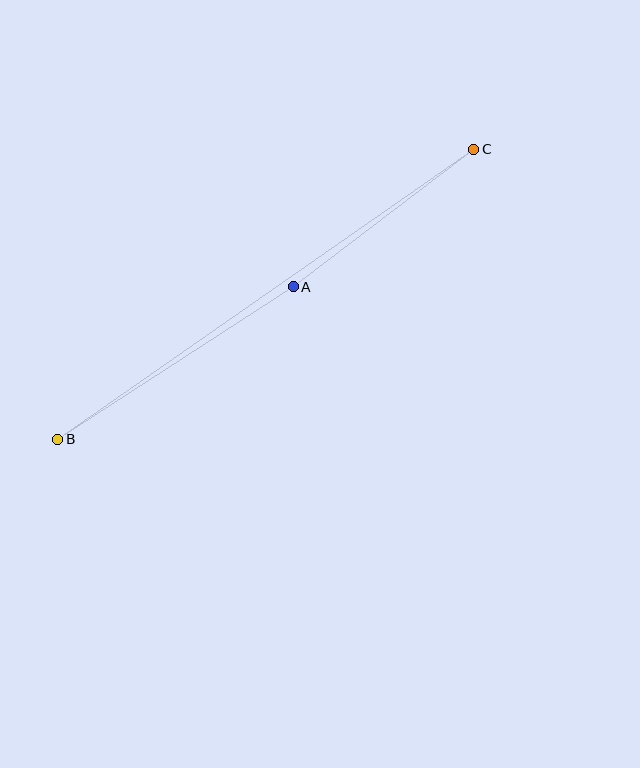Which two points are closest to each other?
Points A and C are closest to each other.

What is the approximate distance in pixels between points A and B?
The distance between A and B is approximately 281 pixels.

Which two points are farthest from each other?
Points B and C are farthest from each other.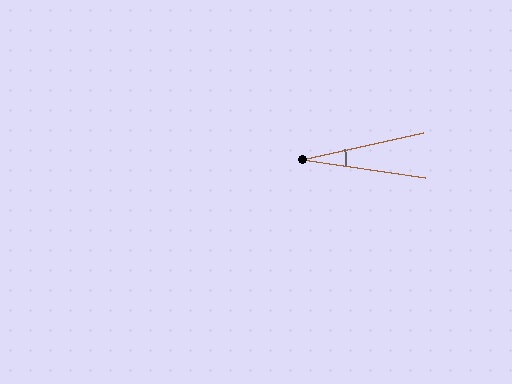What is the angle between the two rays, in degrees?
Approximately 21 degrees.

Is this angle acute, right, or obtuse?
It is acute.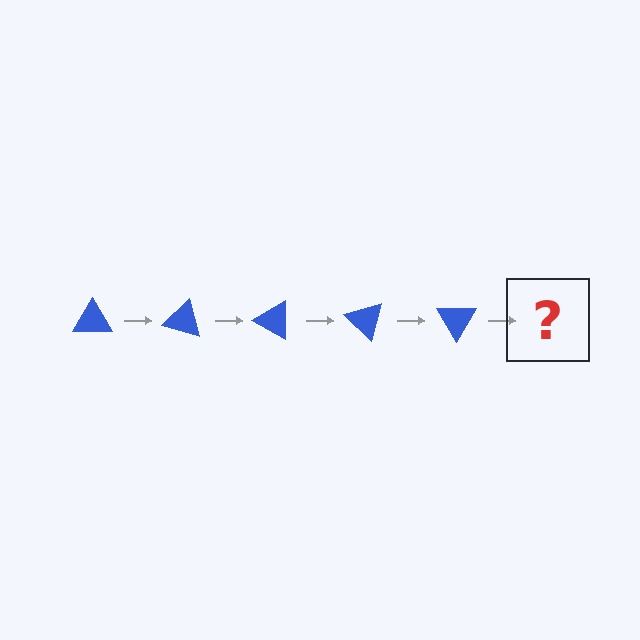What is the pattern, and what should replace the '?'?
The pattern is that the triangle rotates 15 degrees each step. The '?' should be a blue triangle rotated 75 degrees.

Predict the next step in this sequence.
The next step is a blue triangle rotated 75 degrees.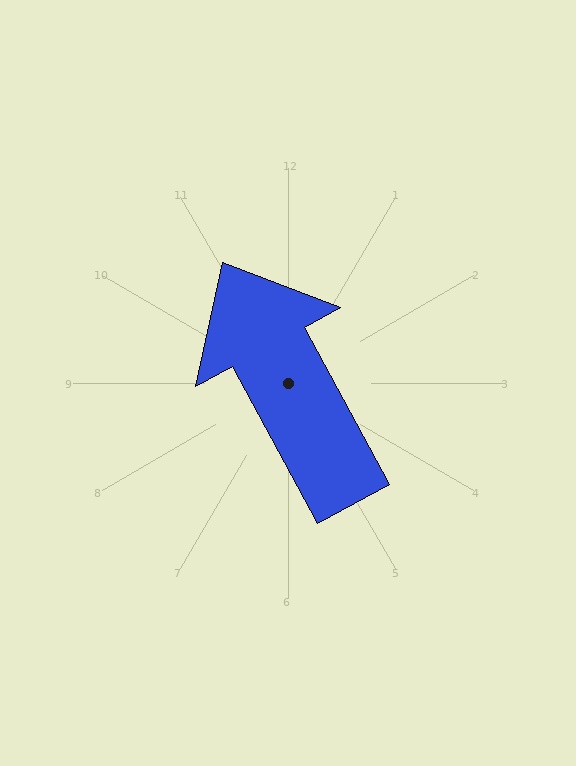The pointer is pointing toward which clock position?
Roughly 11 o'clock.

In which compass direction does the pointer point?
Northwest.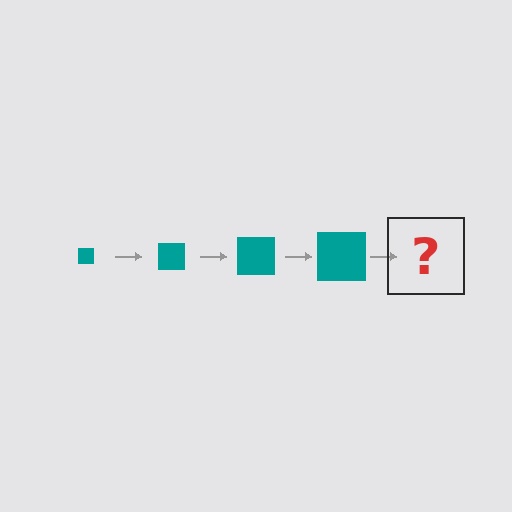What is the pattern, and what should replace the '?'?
The pattern is that the square gets progressively larger each step. The '?' should be a teal square, larger than the previous one.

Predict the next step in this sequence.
The next step is a teal square, larger than the previous one.